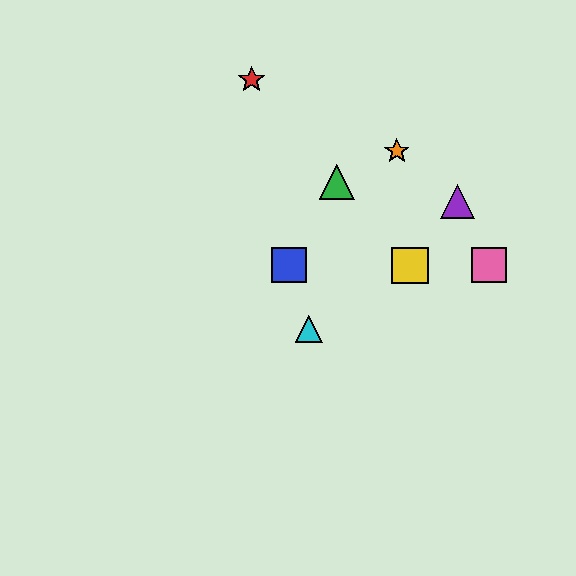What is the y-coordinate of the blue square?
The blue square is at y≈265.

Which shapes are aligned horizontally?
The blue square, the yellow square, the pink square are aligned horizontally.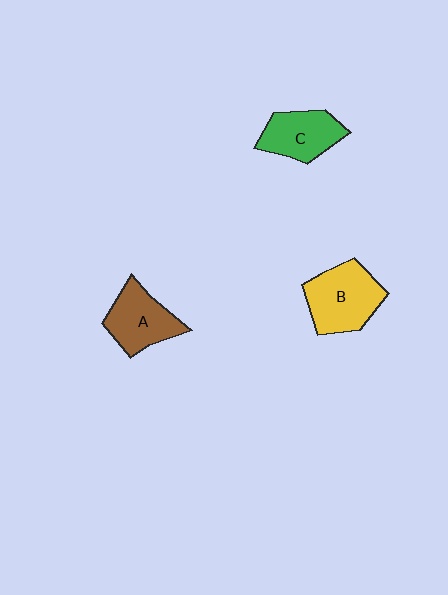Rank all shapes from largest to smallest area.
From largest to smallest: B (yellow), A (brown), C (green).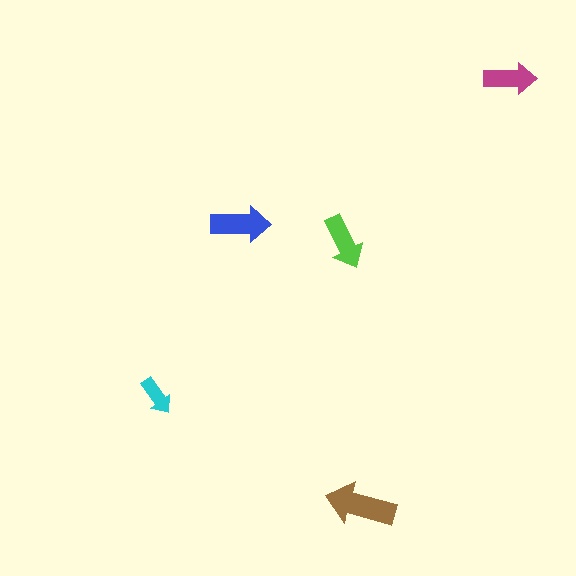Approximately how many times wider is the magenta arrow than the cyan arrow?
About 1.5 times wider.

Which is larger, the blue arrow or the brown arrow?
The brown one.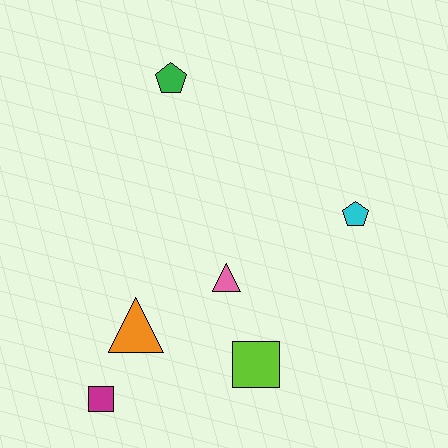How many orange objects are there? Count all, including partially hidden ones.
There is 1 orange object.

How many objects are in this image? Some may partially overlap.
There are 6 objects.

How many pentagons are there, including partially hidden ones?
There are 2 pentagons.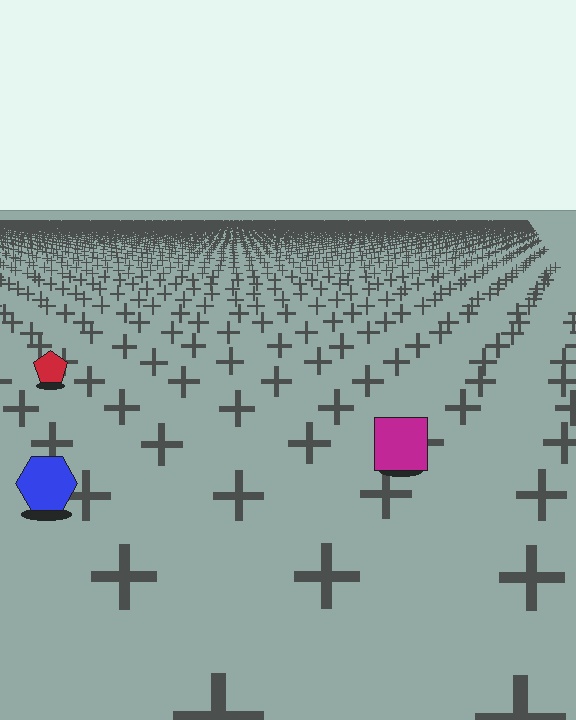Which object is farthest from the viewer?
The red pentagon is farthest from the viewer. It appears smaller and the ground texture around it is denser.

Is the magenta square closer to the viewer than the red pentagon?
Yes. The magenta square is closer — you can tell from the texture gradient: the ground texture is coarser near it.